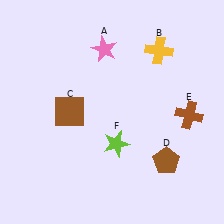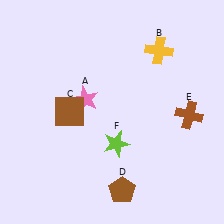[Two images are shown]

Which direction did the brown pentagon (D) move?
The brown pentagon (D) moved left.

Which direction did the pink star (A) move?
The pink star (A) moved down.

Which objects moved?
The objects that moved are: the pink star (A), the brown pentagon (D).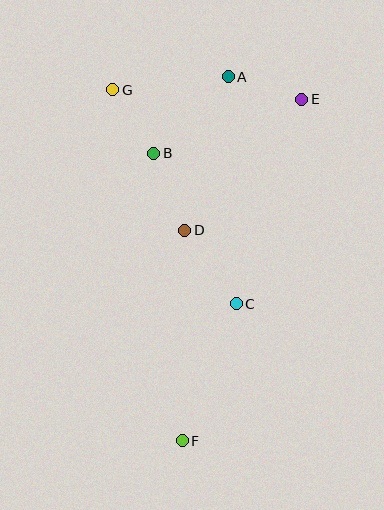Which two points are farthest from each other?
Points A and F are farthest from each other.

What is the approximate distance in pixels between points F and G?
The distance between F and G is approximately 358 pixels.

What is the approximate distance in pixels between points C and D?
The distance between C and D is approximately 90 pixels.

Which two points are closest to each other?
Points B and G are closest to each other.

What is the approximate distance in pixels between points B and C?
The distance between B and C is approximately 172 pixels.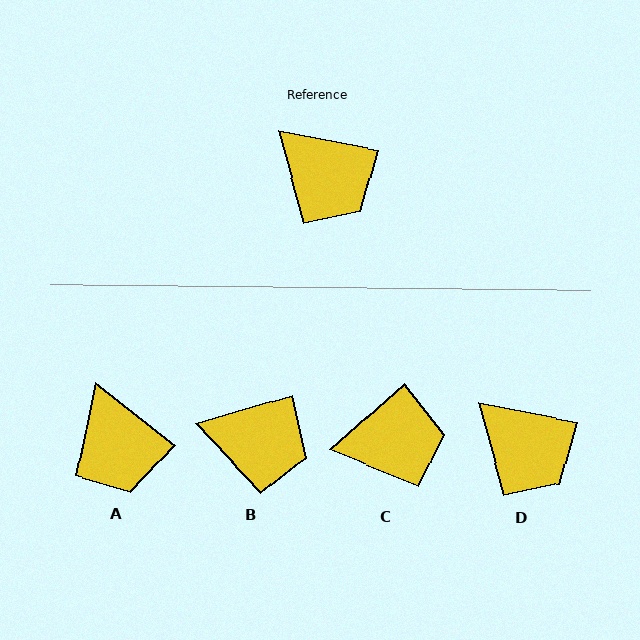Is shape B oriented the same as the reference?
No, it is off by about 28 degrees.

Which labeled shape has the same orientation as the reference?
D.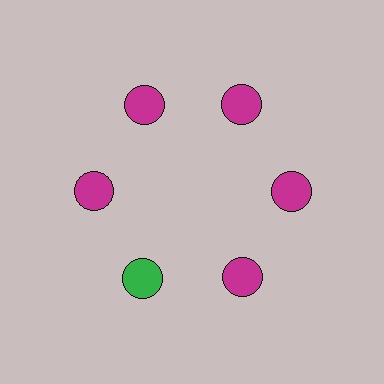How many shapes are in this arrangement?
There are 6 shapes arranged in a ring pattern.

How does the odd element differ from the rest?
It has a different color: green instead of magenta.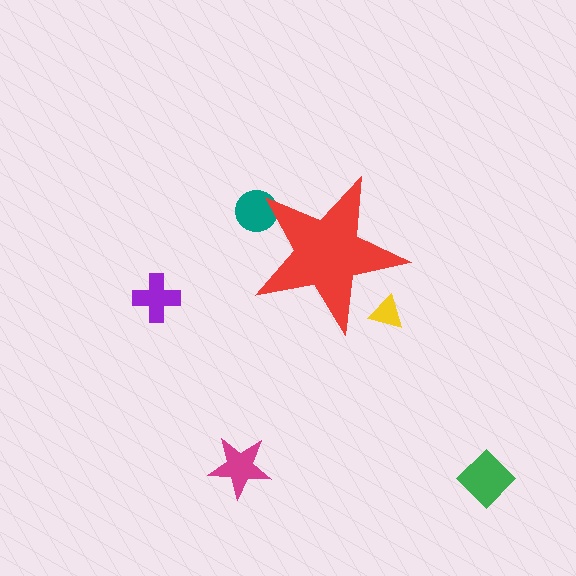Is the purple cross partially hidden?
No, the purple cross is fully visible.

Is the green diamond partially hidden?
No, the green diamond is fully visible.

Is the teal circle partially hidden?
Yes, the teal circle is partially hidden behind the red star.